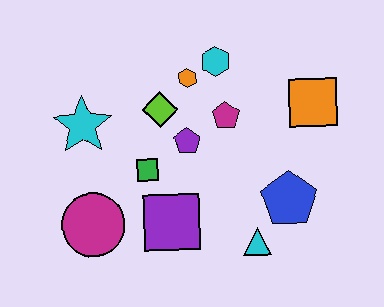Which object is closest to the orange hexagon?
The cyan hexagon is closest to the orange hexagon.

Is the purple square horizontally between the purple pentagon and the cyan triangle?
No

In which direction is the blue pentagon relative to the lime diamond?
The blue pentagon is to the right of the lime diamond.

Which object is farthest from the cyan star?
The orange square is farthest from the cyan star.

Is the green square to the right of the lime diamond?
No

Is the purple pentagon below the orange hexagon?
Yes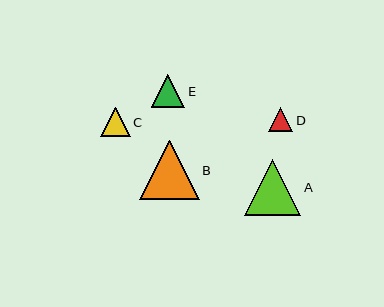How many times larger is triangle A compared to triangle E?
Triangle A is approximately 1.7 times the size of triangle E.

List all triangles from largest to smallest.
From largest to smallest: B, A, E, C, D.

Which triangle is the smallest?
Triangle D is the smallest with a size of approximately 24 pixels.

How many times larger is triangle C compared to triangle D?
Triangle C is approximately 1.2 times the size of triangle D.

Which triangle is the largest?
Triangle B is the largest with a size of approximately 60 pixels.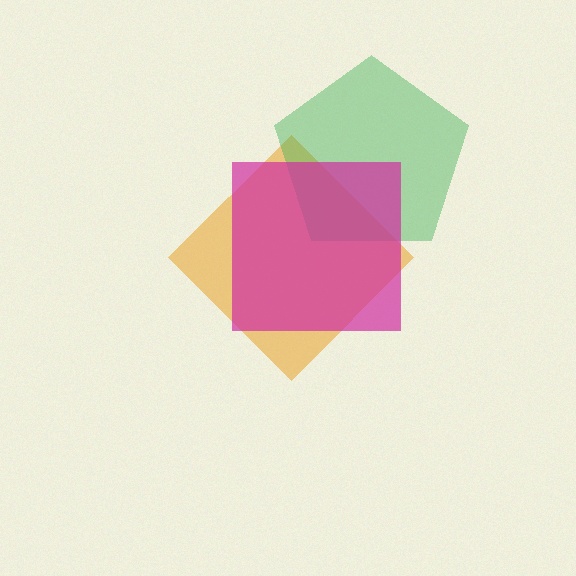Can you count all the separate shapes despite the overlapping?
Yes, there are 3 separate shapes.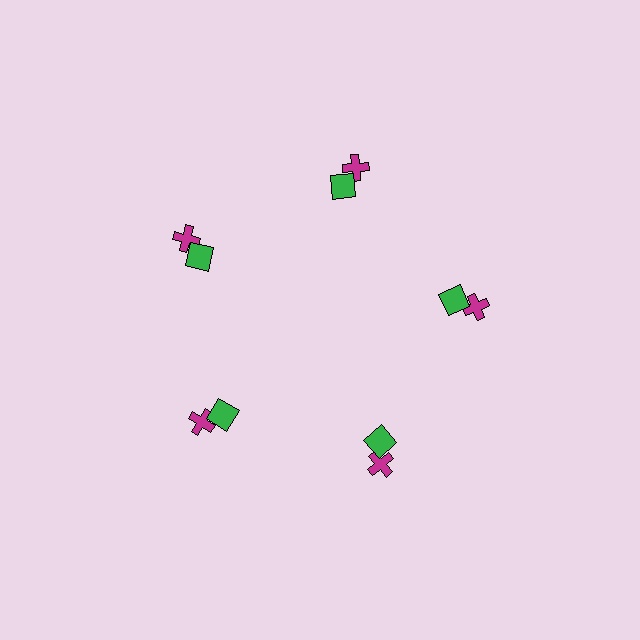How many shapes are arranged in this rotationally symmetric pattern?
There are 10 shapes, arranged in 5 groups of 2.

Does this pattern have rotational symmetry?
Yes, this pattern has 5-fold rotational symmetry. It looks the same after rotating 72 degrees around the center.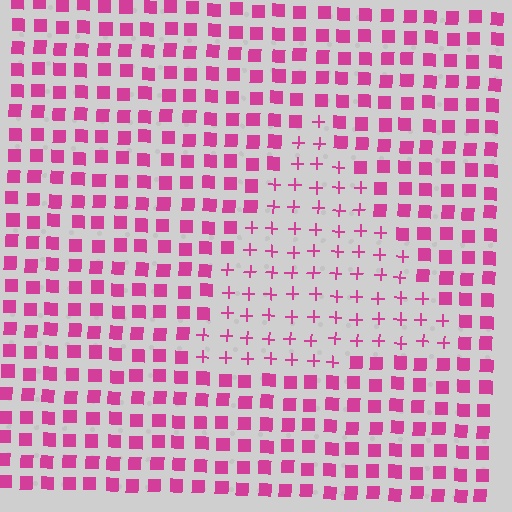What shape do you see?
I see a triangle.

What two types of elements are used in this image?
The image uses plus signs inside the triangle region and squares outside it.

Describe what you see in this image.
The image is filled with small magenta elements arranged in a uniform grid. A triangle-shaped region contains plus signs, while the surrounding area contains squares. The boundary is defined purely by the change in element shape.